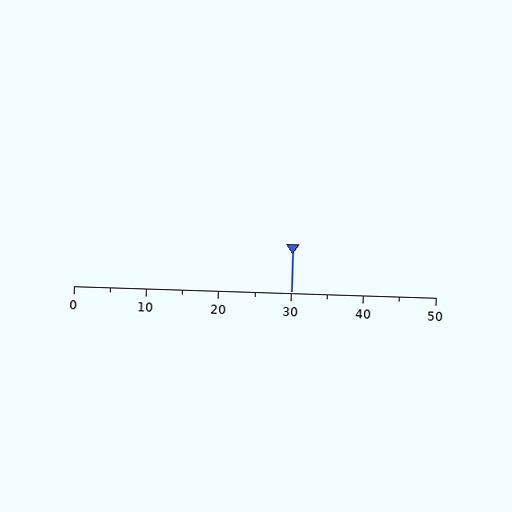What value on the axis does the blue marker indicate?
The marker indicates approximately 30.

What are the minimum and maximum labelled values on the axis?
The axis runs from 0 to 50.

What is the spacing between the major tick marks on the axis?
The major ticks are spaced 10 apart.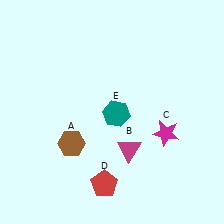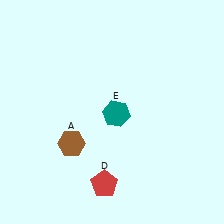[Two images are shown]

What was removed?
The magenta star (C), the magenta triangle (B) were removed in Image 2.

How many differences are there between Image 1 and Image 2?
There are 2 differences between the two images.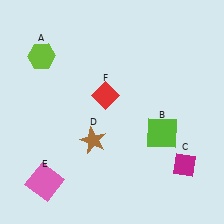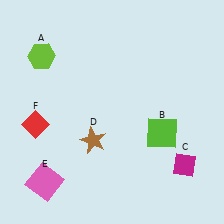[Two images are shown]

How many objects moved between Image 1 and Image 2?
1 object moved between the two images.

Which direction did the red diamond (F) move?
The red diamond (F) moved left.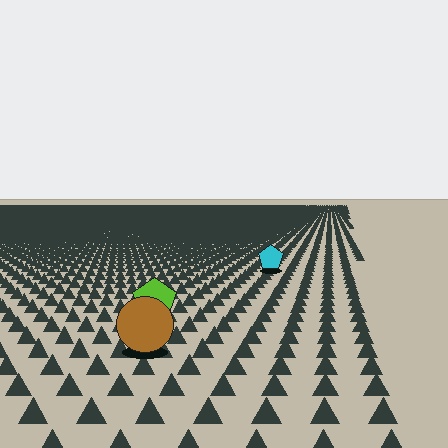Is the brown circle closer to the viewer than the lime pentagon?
Yes. The brown circle is closer — you can tell from the texture gradient: the ground texture is coarser near it.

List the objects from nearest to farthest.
From nearest to farthest: the brown circle, the lime pentagon, the cyan pentagon.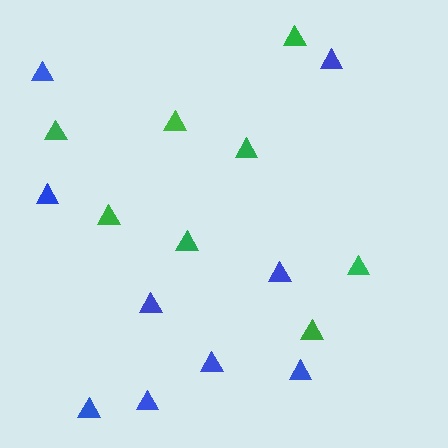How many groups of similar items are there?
There are 2 groups: one group of green triangles (8) and one group of blue triangles (9).